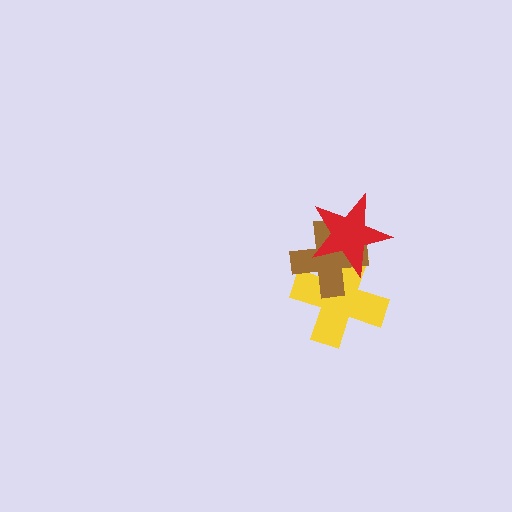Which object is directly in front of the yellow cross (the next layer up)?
The brown cross is directly in front of the yellow cross.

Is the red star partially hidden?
No, no other shape covers it.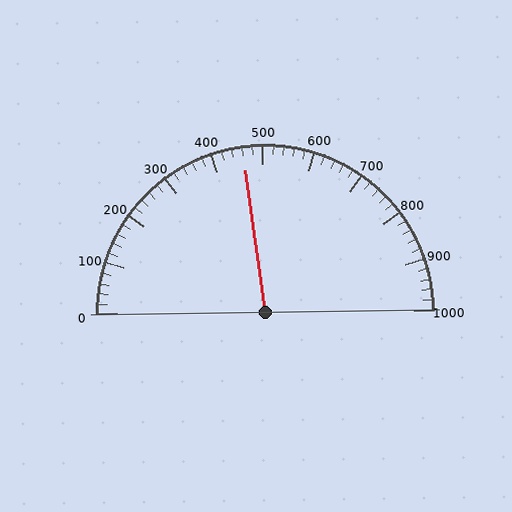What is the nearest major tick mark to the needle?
The nearest major tick mark is 500.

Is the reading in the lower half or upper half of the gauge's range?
The reading is in the lower half of the range (0 to 1000).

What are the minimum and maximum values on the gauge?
The gauge ranges from 0 to 1000.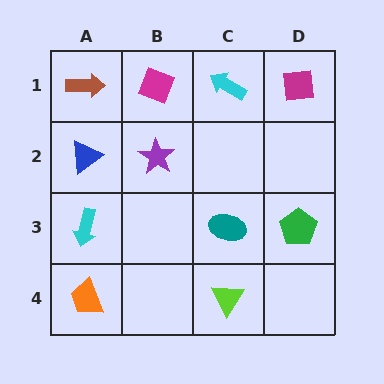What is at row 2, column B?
A purple star.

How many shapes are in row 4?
2 shapes.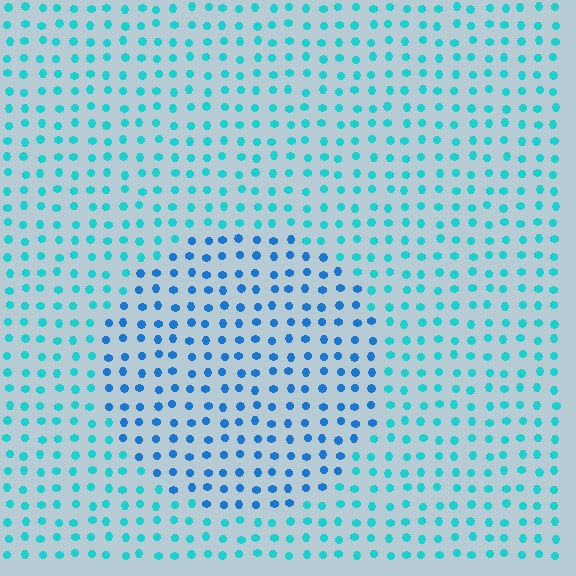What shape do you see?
I see a circle.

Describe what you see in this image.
The image is filled with small cyan elements in a uniform arrangement. A circle-shaped region is visible where the elements are tinted to a slightly different hue, forming a subtle color boundary.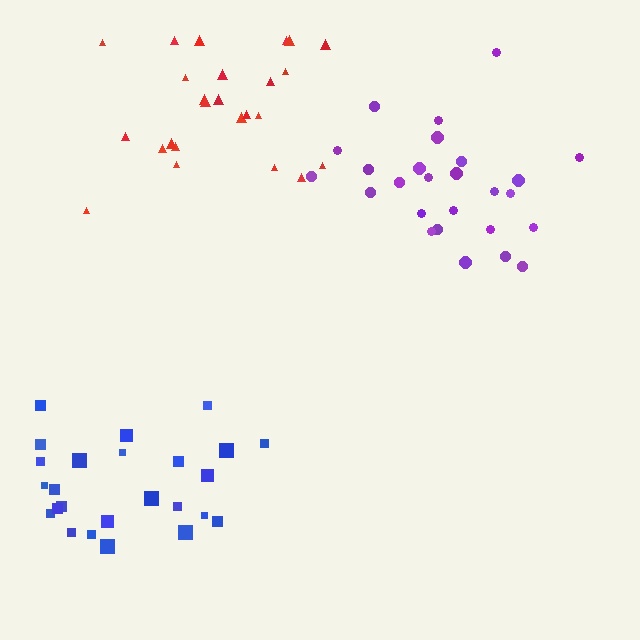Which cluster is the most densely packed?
Purple.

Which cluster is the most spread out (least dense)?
Blue.